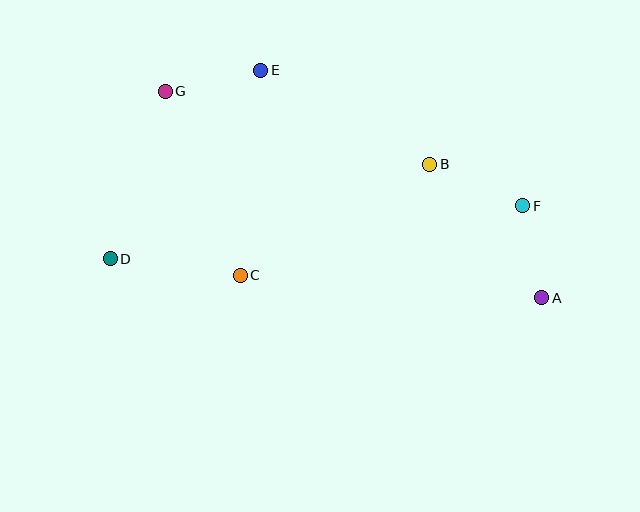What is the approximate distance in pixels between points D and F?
The distance between D and F is approximately 416 pixels.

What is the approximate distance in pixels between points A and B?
The distance between A and B is approximately 174 pixels.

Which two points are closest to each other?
Points A and F are closest to each other.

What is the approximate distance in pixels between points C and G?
The distance between C and G is approximately 199 pixels.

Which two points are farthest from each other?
Points A and D are farthest from each other.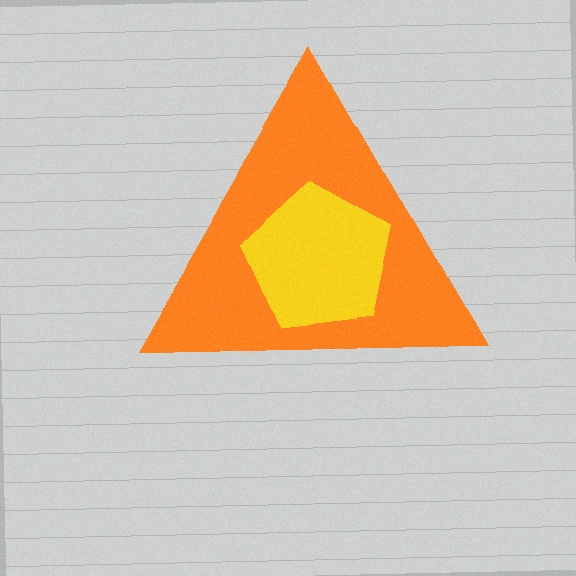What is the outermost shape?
The orange triangle.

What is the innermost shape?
The yellow pentagon.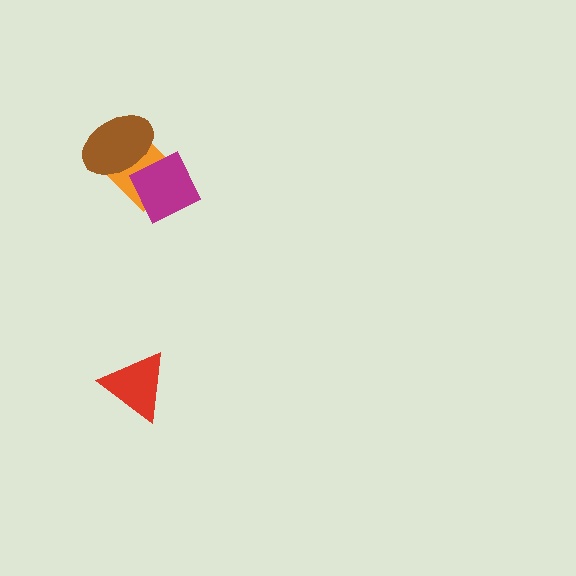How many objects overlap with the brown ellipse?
2 objects overlap with the brown ellipse.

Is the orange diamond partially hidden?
Yes, it is partially covered by another shape.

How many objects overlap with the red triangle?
0 objects overlap with the red triangle.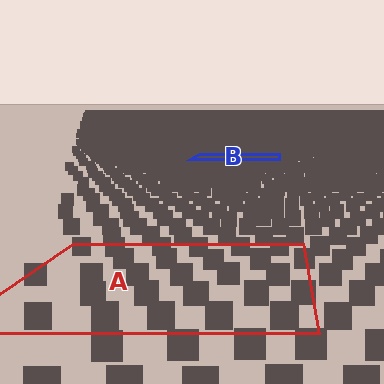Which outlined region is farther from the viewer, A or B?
Region B is farther from the viewer — the texture elements inside it appear smaller and more densely packed.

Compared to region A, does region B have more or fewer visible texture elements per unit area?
Region B has more texture elements per unit area — they are packed more densely because it is farther away.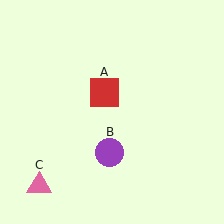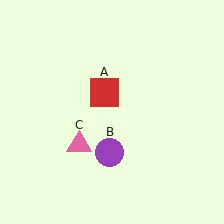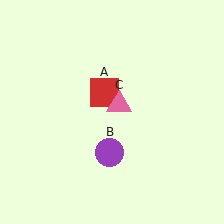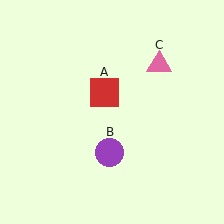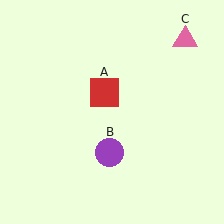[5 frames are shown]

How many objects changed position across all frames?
1 object changed position: pink triangle (object C).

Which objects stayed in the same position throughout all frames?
Red square (object A) and purple circle (object B) remained stationary.